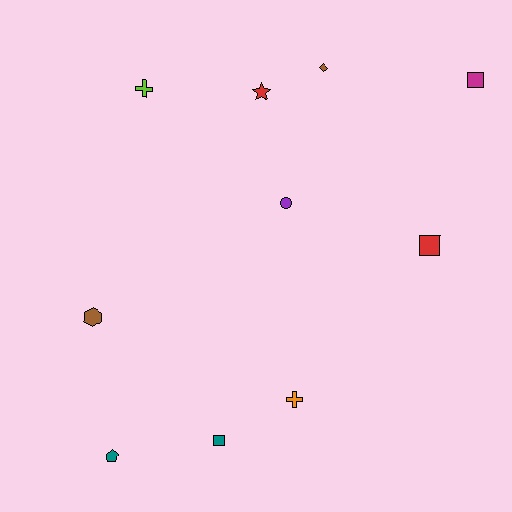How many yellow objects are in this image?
There are no yellow objects.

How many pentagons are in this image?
There is 1 pentagon.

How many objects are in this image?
There are 10 objects.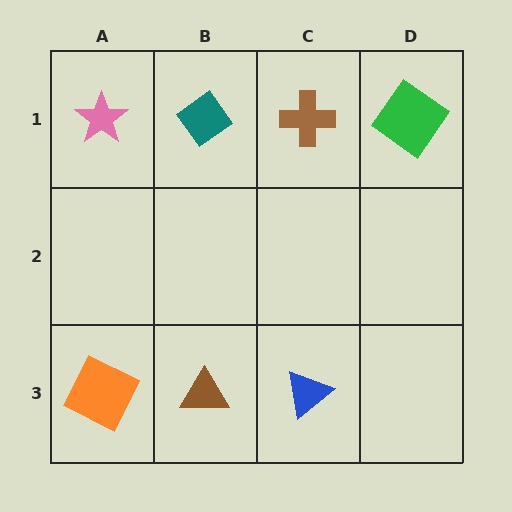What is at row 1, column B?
A teal diamond.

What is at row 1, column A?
A pink star.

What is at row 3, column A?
An orange square.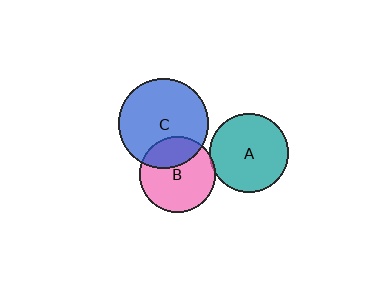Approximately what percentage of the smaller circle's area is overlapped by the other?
Approximately 30%.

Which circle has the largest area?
Circle C (blue).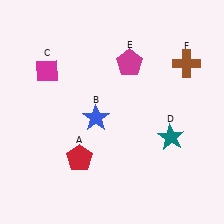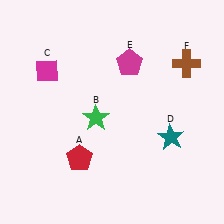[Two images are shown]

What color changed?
The star (B) changed from blue in Image 1 to green in Image 2.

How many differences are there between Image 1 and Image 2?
There is 1 difference between the two images.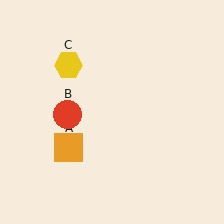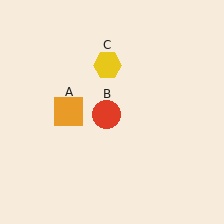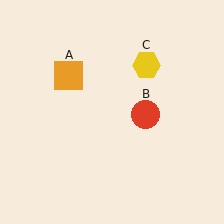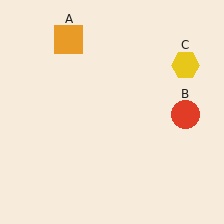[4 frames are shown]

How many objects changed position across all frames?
3 objects changed position: orange square (object A), red circle (object B), yellow hexagon (object C).